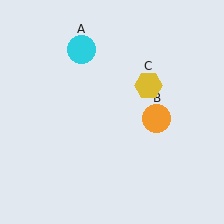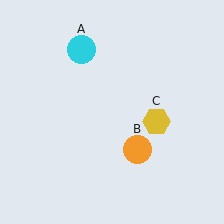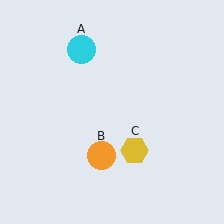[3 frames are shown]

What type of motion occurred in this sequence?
The orange circle (object B), yellow hexagon (object C) rotated clockwise around the center of the scene.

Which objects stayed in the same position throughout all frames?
Cyan circle (object A) remained stationary.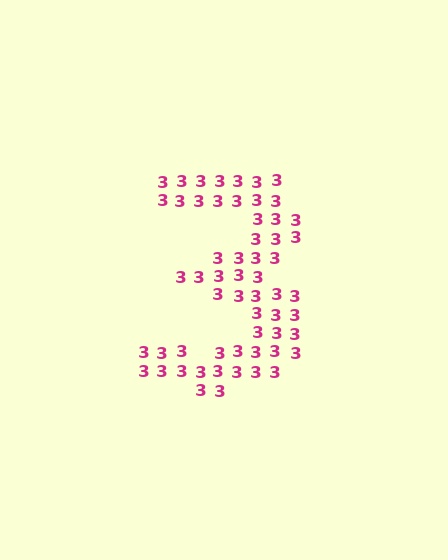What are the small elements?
The small elements are digit 3's.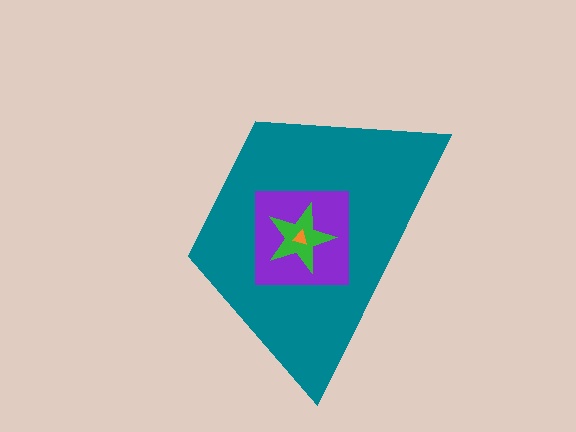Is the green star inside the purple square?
Yes.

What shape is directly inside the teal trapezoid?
The purple square.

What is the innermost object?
The orange triangle.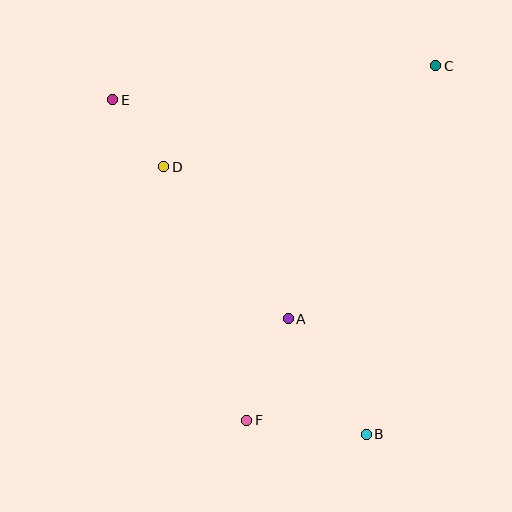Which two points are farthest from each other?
Points B and E are farthest from each other.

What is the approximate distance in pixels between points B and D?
The distance between B and D is approximately 336 pixels.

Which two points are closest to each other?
Points D and E are closest to each other.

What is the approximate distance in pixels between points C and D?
The distance between C and D is approximately 290 pixels.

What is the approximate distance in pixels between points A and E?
The distance between A and E is approximately 281 pixels.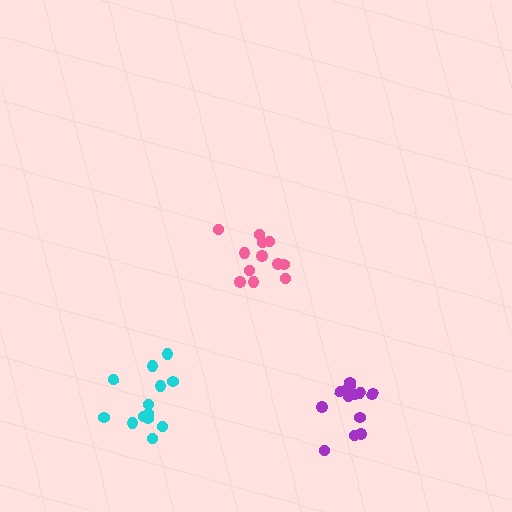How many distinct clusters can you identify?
There are 3 distinct clusters.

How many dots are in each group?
Group 1: 12 dots, Group 2: 13 dots, Group 3: 13 dots (38 total).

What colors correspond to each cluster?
The clusters are colored: pink, cyan, purple.